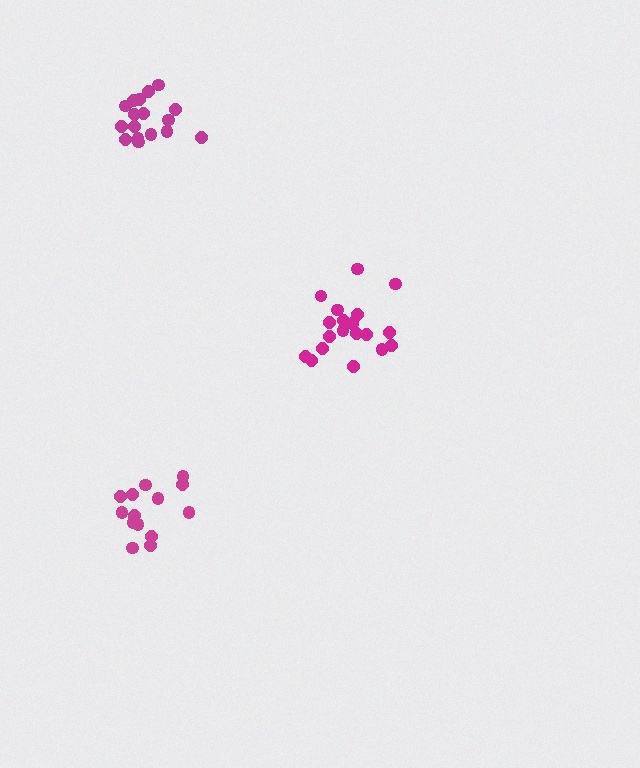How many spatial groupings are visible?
There are 3 spatial groupings.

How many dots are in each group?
Group 1: 14 dots, Group 2: 19 dots, Group 3: 18 dots (51 total).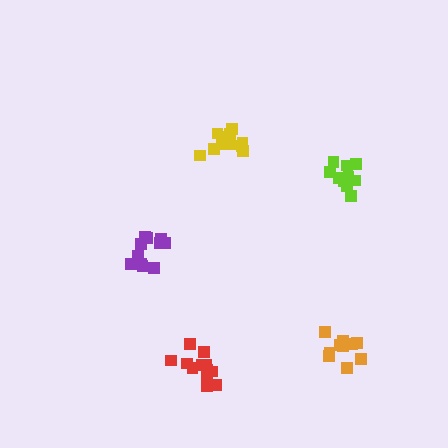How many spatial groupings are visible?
There are 5 spatial groupings.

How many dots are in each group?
Group 1: 11 dots, Group 2: 11 dots, Group 3: 12 dots, Group 4: 10 dots, Group 5: 11 dots (55 total).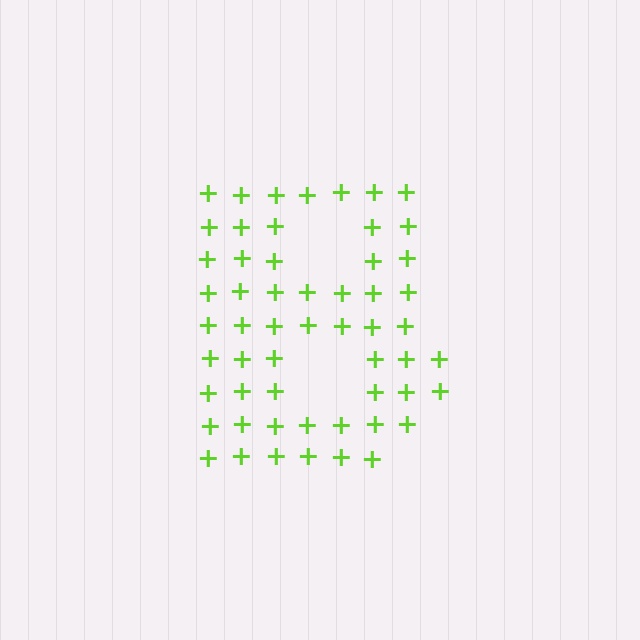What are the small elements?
The small elements are plus signs.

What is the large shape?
The large shape is the letter B.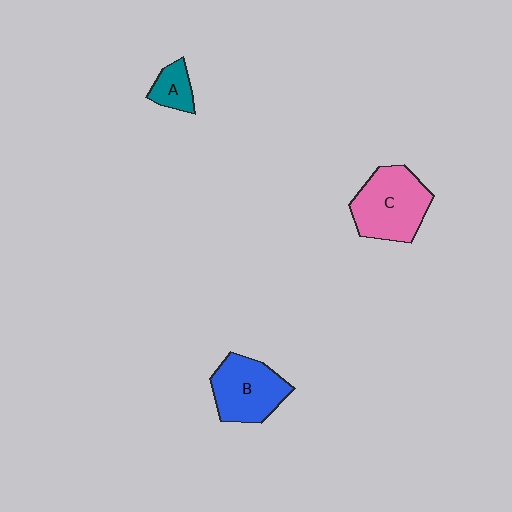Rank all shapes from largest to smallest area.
From largest to smallest: C (pink), B (blue), A (teal).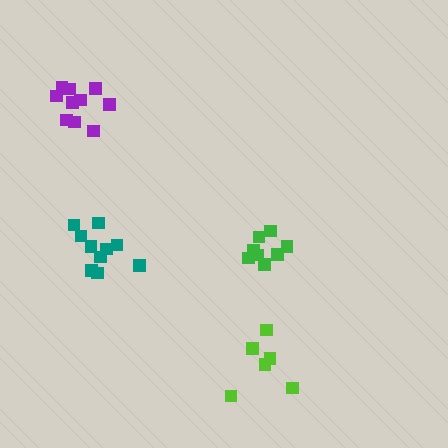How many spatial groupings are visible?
There are 4 spatial groupings.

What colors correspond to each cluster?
The clusters are colored: teal, green, purple, lime.